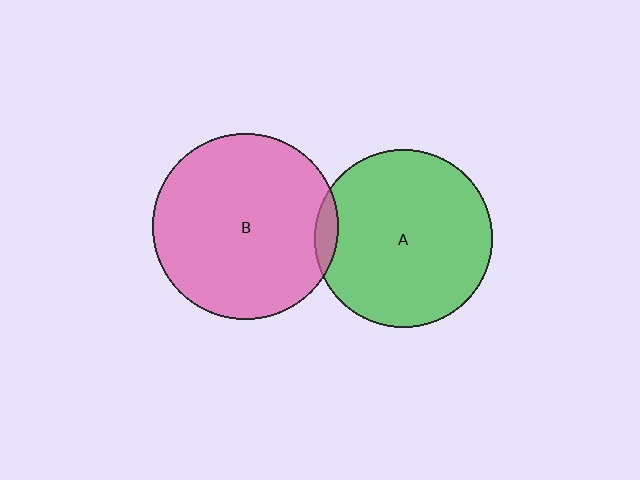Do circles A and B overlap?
Yes.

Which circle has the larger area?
Circle B (pink).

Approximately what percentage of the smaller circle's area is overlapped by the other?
Approximately 5%.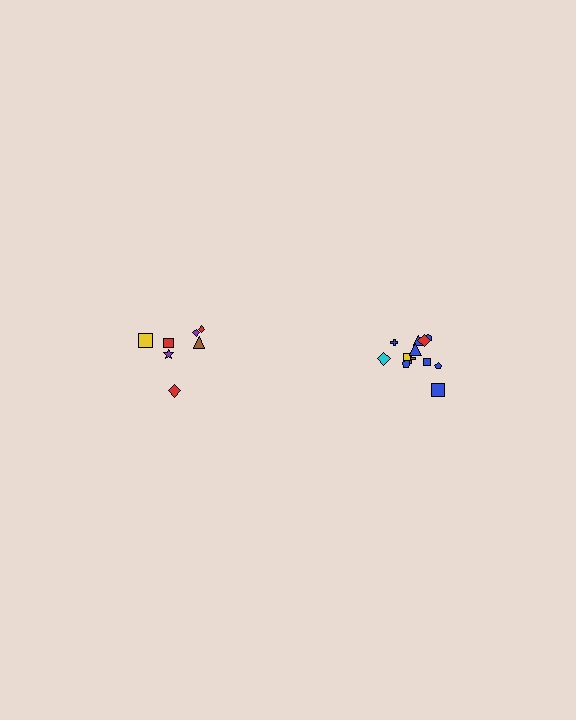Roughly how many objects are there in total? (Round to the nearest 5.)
Roughly 20 objects in total.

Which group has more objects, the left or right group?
The right group.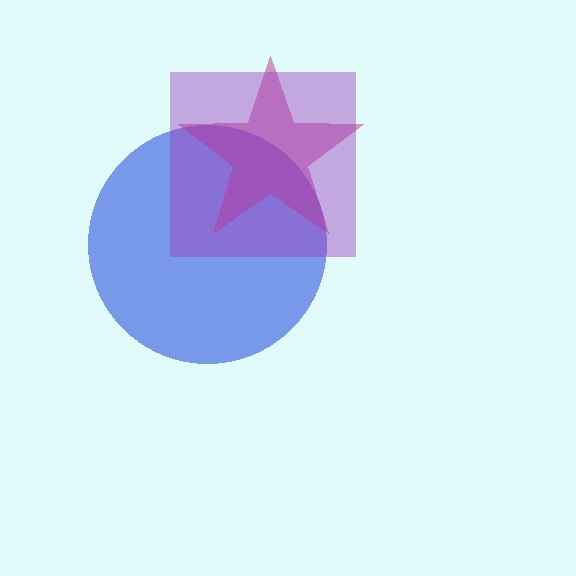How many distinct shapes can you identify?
There are 3 distinct shapes: a blue circle, a magenta star, a purple square.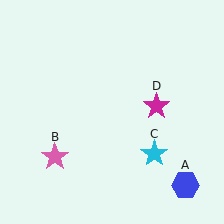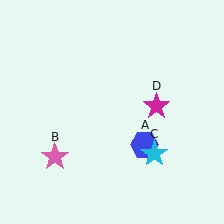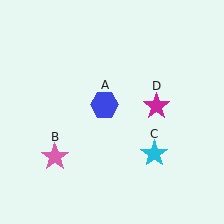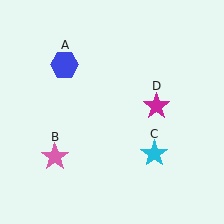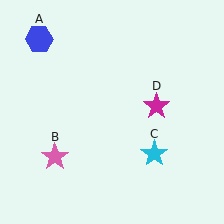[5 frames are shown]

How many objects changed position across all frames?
1 object changed position: blue hexagon (object A).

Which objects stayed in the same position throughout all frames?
Pink star (object B) and cyan star (object C) and magenta star (object D) remained stationary.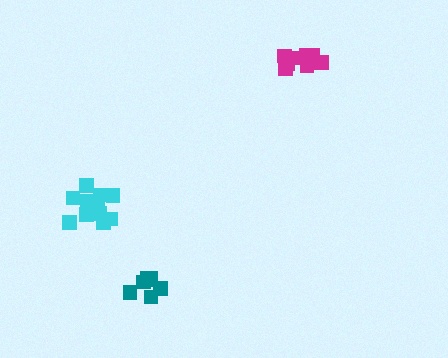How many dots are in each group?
Group 1: 9 dots, Group 2: 7 dots, Group 3: 12 dots (28 total).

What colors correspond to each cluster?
The clusters are colored: magenta, teal, cyan.